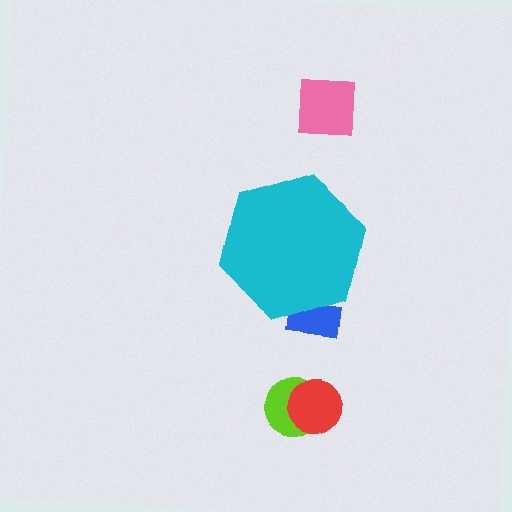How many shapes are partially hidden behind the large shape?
1 shape is partially hidden.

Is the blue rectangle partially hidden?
Yes, the blue rectangle is partially hidden behind the cyan hexagon.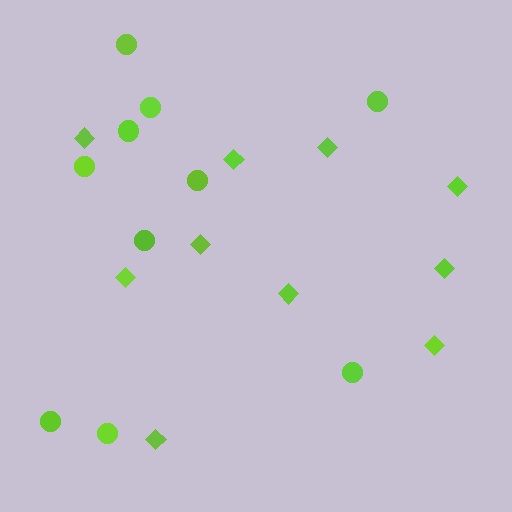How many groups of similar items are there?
There are 2 groups: one group of circles (10) and one group of diamonds (10).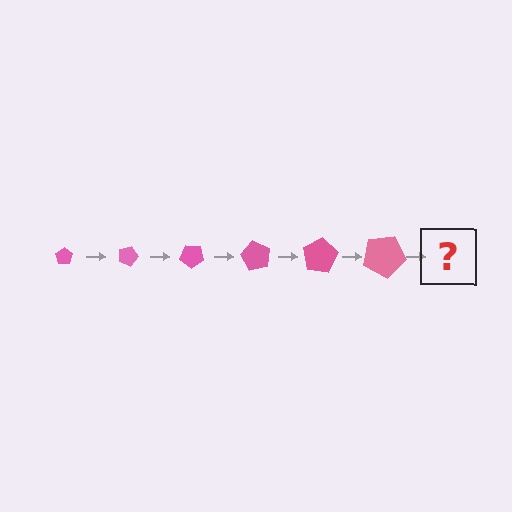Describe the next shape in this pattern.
It should be a pentagon, larger than the previous one and rotated 120 degrees from the start.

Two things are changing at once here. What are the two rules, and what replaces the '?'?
The two rules are that the pentagon grows larger each step and it rotates 20 degrees each step. The '?' should be a pentagon, larger than the previous one and rotated 120 degrees from the start.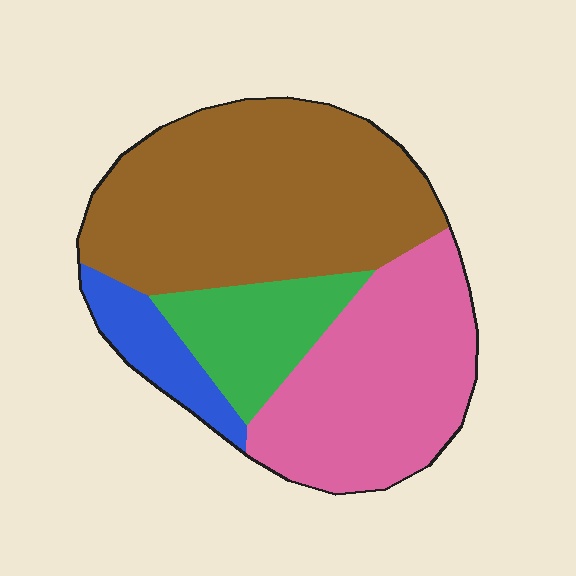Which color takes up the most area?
Brown, at roughly 45%.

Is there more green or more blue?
Green.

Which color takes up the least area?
Blue, at roughly 10%.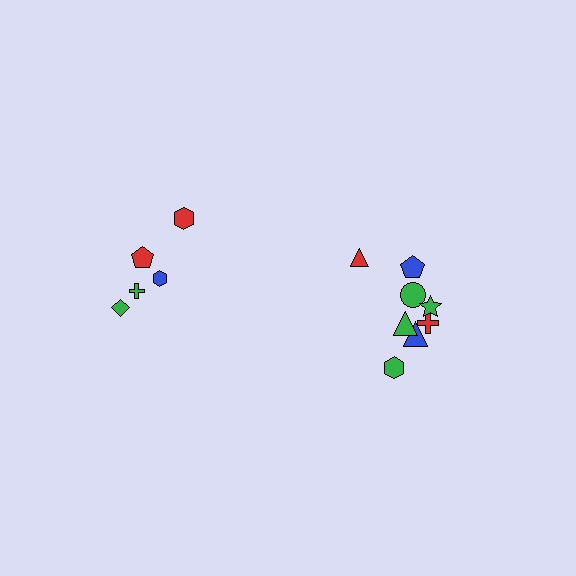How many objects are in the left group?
There are 5 objects.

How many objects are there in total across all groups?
There are 13 objects.